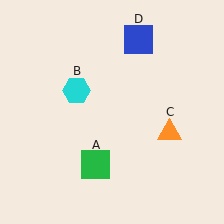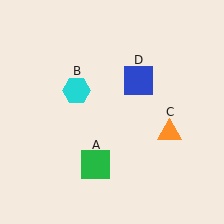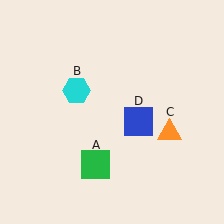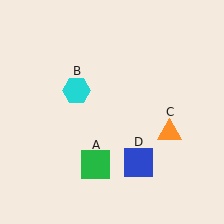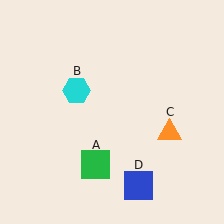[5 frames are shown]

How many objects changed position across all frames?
1 object changed position: blue square (object D).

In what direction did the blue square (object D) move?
The blue square (object D) moved down.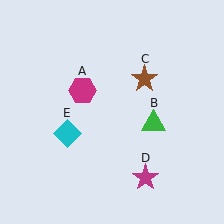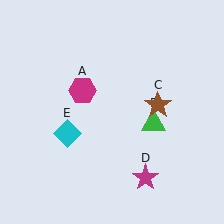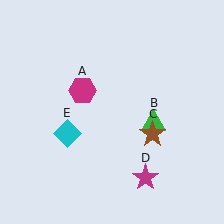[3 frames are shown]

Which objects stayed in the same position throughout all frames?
Magenta hexagon (object A) and green triangle (object B) and magenta star (object D) and cyan diamond (object E) remained stationary.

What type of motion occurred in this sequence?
The brown star (object C) rotated clockwise around the center of the scene.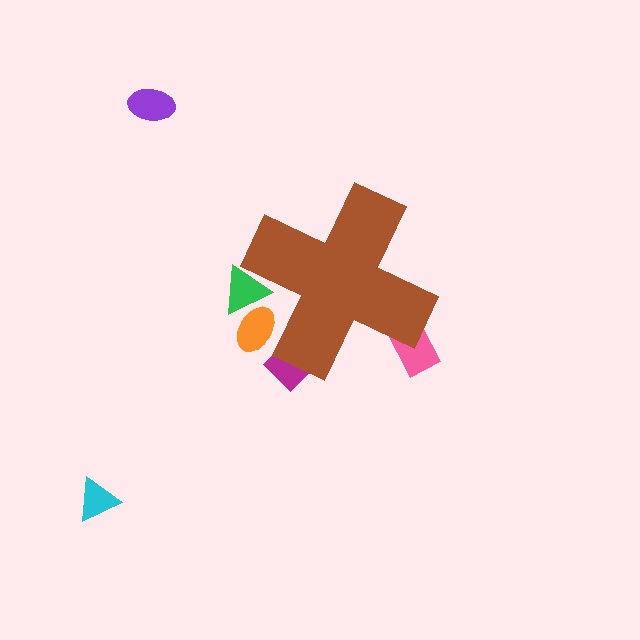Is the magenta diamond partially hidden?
Yes, the magenta diamond is partially hidden behind the brown cross.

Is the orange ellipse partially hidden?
Yes, the orange ellipse is partially hidden behind the brown cross.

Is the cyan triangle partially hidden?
No, the cyan triangle is fully visible.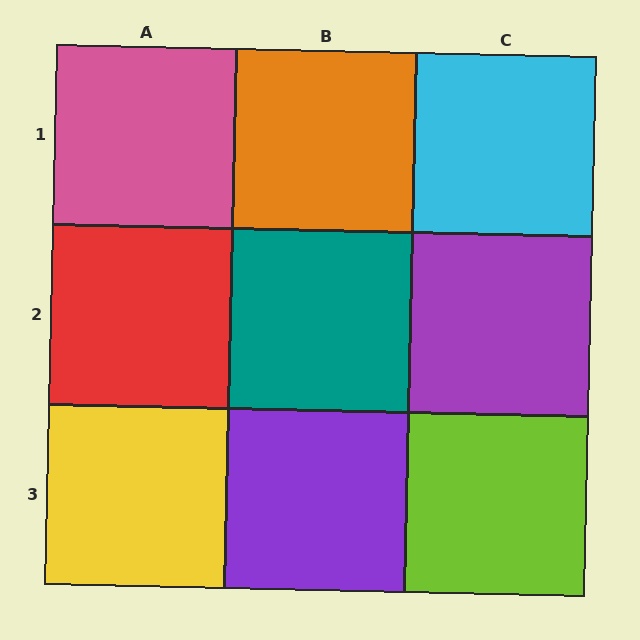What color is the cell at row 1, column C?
Cyan.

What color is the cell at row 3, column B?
Purple.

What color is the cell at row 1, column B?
Orange.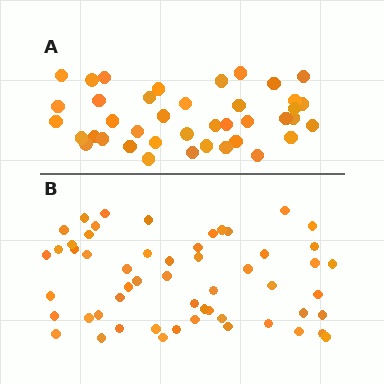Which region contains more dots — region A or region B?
Region B (the bottom region) has more dots.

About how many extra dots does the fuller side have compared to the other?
Region B has approximately 15 more dots than region A.